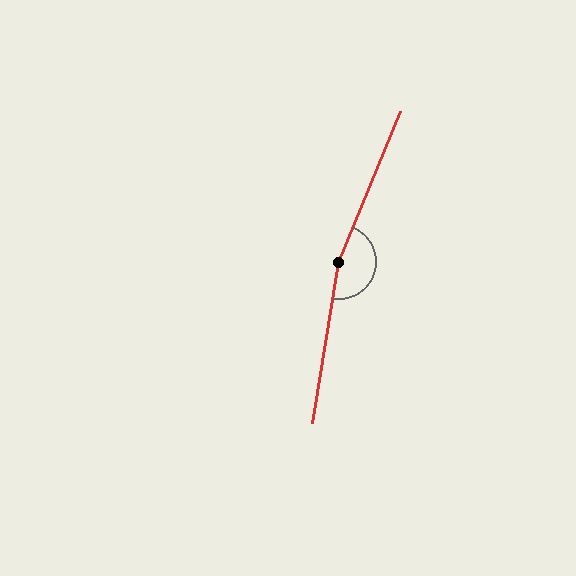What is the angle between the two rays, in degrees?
Approximately 167 degrees.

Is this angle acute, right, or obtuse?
It is obtuse.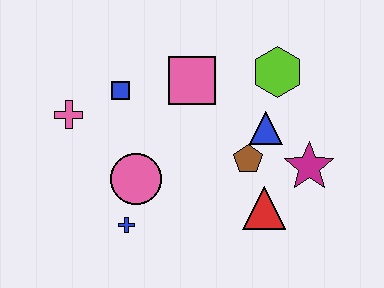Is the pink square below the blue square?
No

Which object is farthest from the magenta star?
The pink cross is farthest from the magenta star.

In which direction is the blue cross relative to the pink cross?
The blue cross is below the pink cross.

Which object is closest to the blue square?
The pink cross is closest to the blue square.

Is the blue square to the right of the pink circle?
No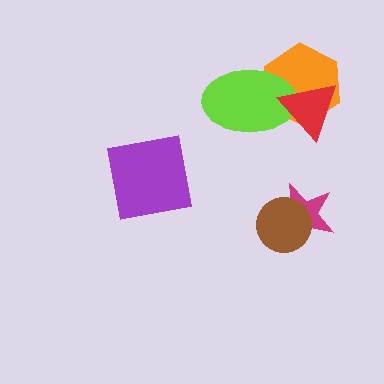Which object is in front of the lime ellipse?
The red triangle is in front of the lime ellipse.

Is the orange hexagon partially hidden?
Yes, it is partially covered by another shape.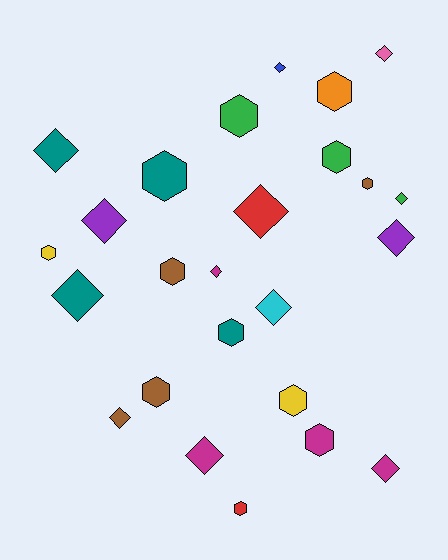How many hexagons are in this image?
There are 12 hexagons.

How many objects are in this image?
There are 25 objects.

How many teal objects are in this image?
There are 4 teal objects.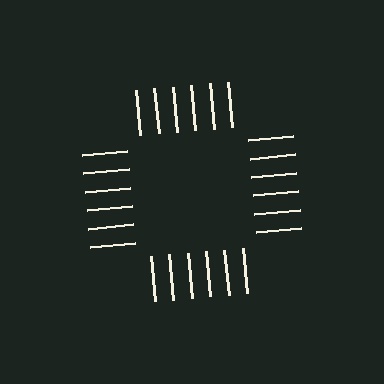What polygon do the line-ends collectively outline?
An illusory square — the line segments terminate on its edges but no continuous stroke is drawn.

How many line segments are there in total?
24 — 6 along each of the 4 edges.